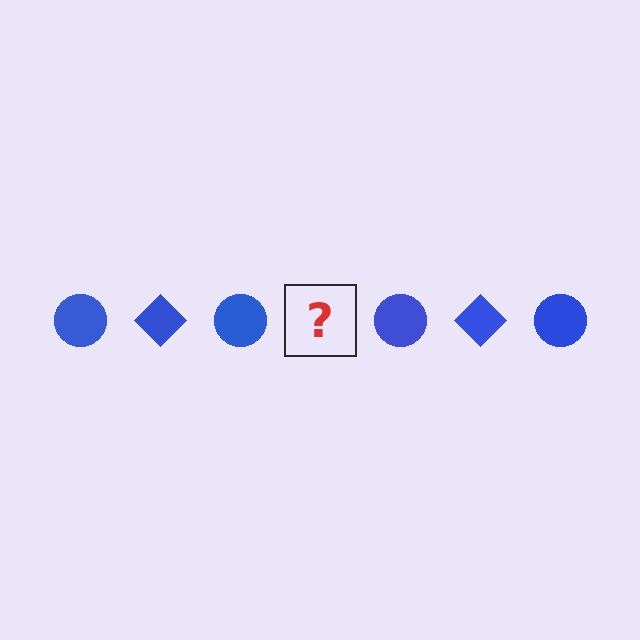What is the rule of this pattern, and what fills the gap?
The rule is that the pattern cycles through circle, diamond shapes in blue. The gap should be filled with a blue diamond.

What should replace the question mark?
The question mark should be replaced with a blue diamond.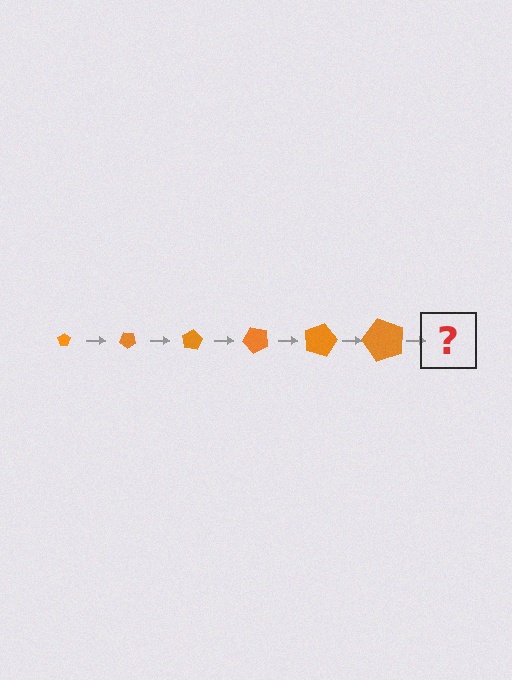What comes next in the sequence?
The next element should be a pentagon, larger than the previous one and rotated 240 degrees from the start.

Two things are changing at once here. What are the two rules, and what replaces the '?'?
The two rules are that the pentagon grows larger each step and it rotates 40 degrees each step. The '?' should be a pentagon, larger than the previous one and rotated 240 degrees from the start.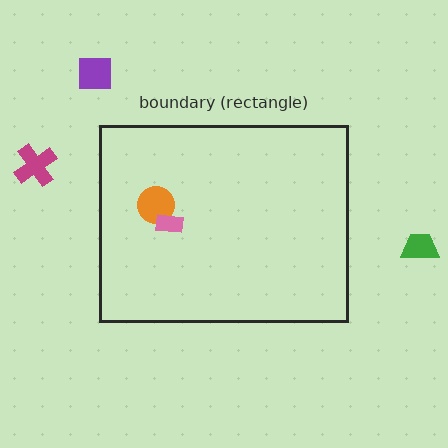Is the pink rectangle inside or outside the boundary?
Inside.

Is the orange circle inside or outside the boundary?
Inside.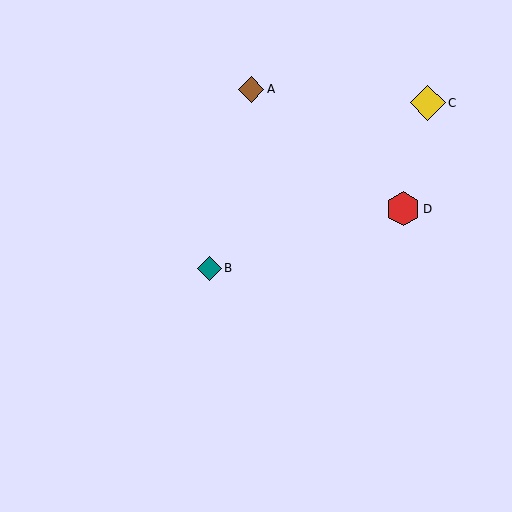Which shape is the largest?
The yellow diamond (labeled C) is the largest.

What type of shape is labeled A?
Shape A is a brown diamond.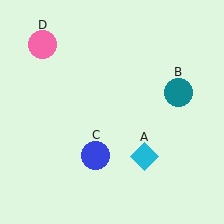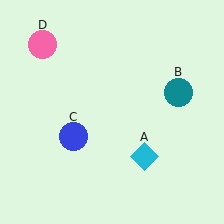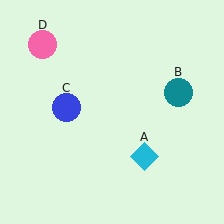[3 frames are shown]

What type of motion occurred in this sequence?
The blue circle (object C) rotated clockwise around the center of the scene.